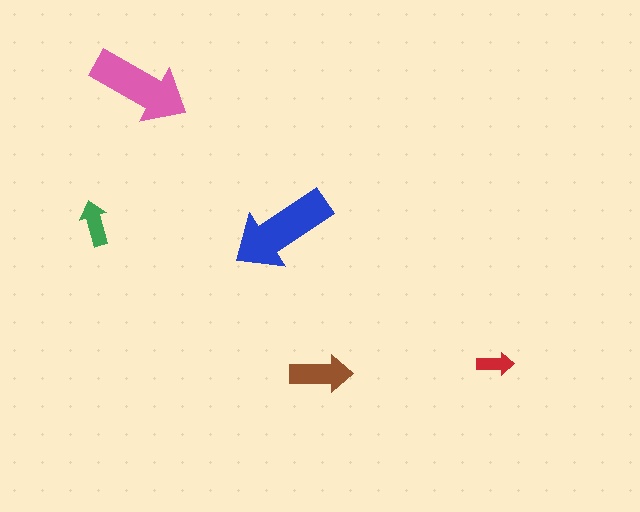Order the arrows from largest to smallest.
the blue one, the pink one, the brown one, the green one, the red one.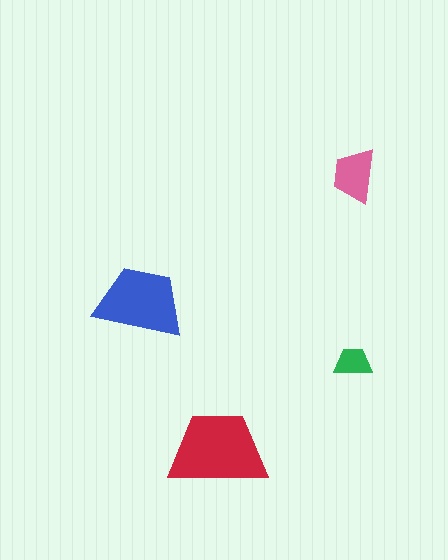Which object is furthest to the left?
The blue trapezoid is leftmost.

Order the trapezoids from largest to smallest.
the red one, the blue one, the pink one, the green one.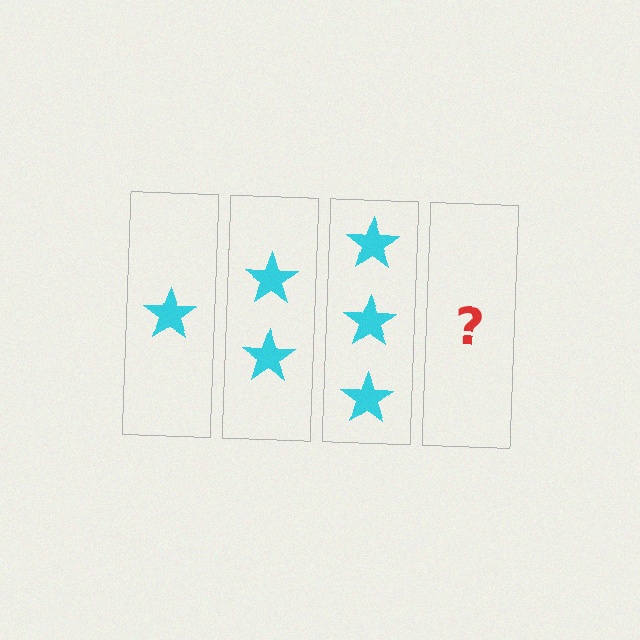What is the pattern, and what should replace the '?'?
The pattern is that each step adds one more star. The '?' should be 4 stars.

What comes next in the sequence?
The next element should be 4 stars.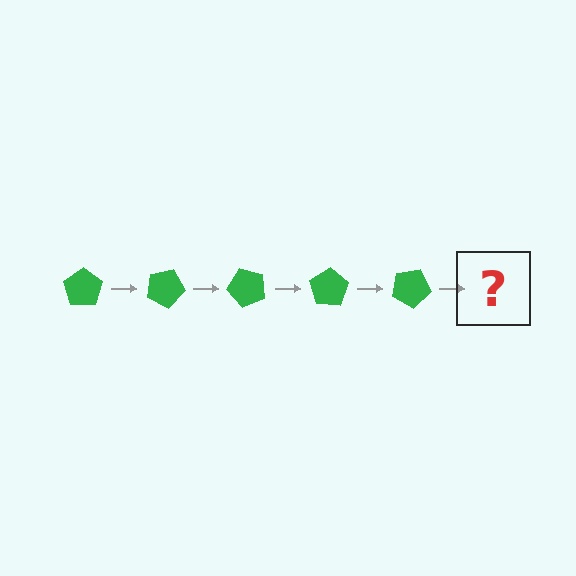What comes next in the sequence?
The next element should be a green pentagon rotated 125 degrees.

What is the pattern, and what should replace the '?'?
The pattern is that the pentagon rotates 25 degrees each step. The '?' should be a green pentagon rotated 125 degrees.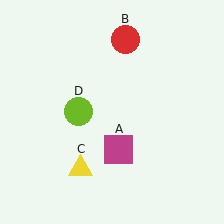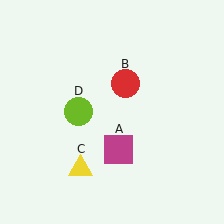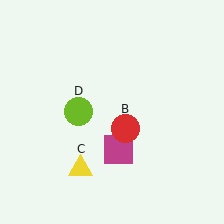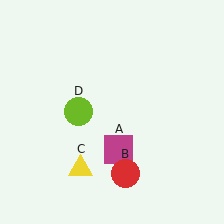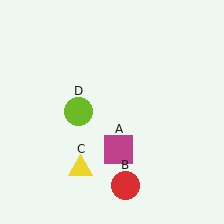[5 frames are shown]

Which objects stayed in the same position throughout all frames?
Magenta square (object A) and yellow triangle (object C) and lime circle (object D) remained stationary.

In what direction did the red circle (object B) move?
The red circle (object B) moved down.